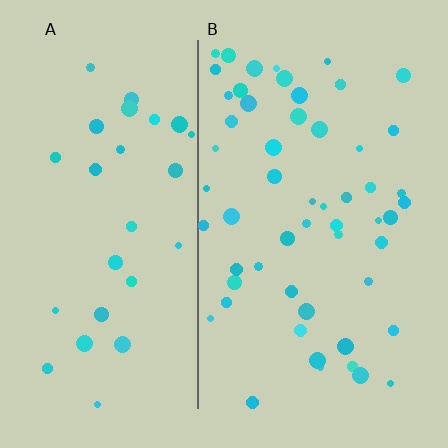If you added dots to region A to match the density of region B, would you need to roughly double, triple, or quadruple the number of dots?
Approximately double.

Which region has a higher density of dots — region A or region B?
B (the right).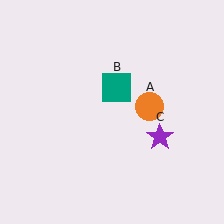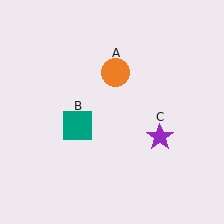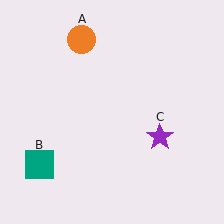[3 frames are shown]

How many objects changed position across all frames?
2 objects changed position: orange circle (object A), teal square (object B).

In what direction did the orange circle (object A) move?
The orange circle (object A) moved up and to the left.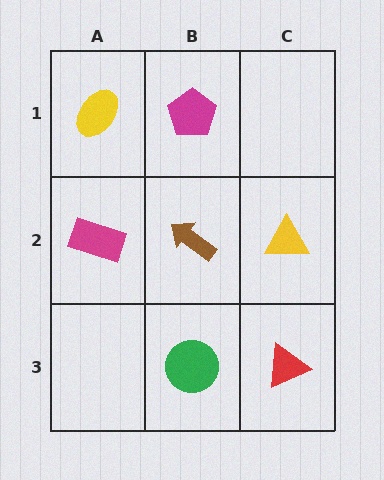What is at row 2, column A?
A magenta rectangle.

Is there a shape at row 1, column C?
No, that cell is empty.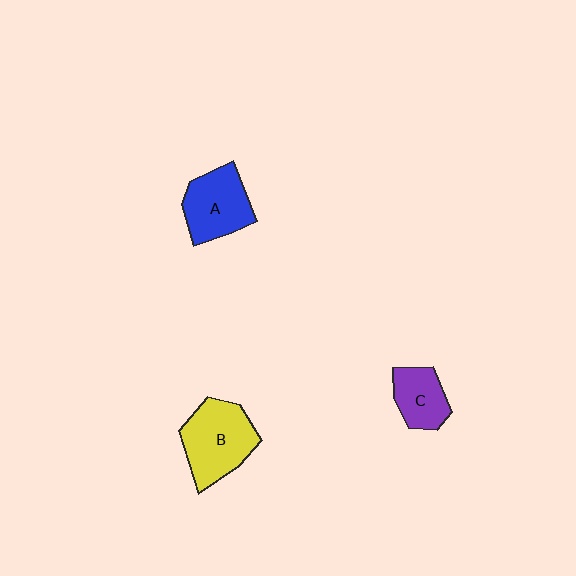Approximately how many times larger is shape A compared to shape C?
Approximately 1.4 times.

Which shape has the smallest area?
Shape C (purple).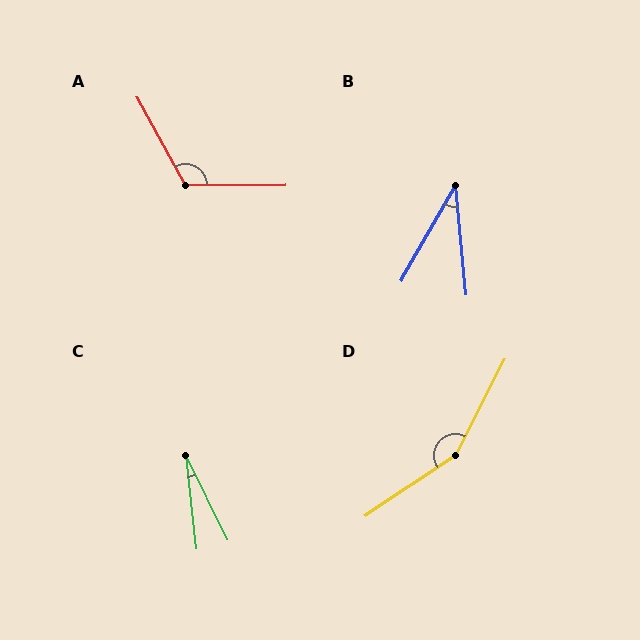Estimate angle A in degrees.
Approximately 118 degrees.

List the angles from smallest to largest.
C (19°), B (35°), A (118°), D (151°).